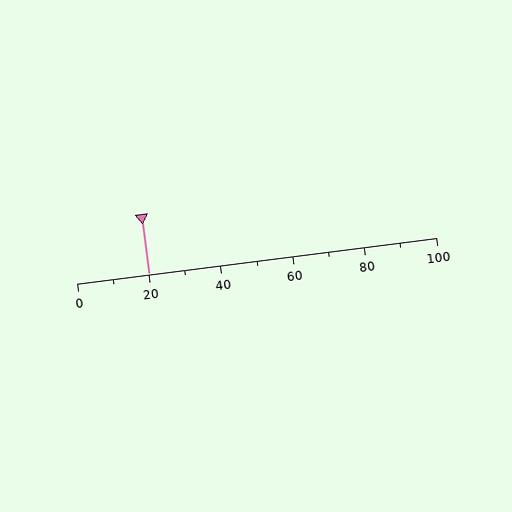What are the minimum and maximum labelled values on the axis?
The axis runs from 0 to 100.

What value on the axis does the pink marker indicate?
The marker indicates approximately 20.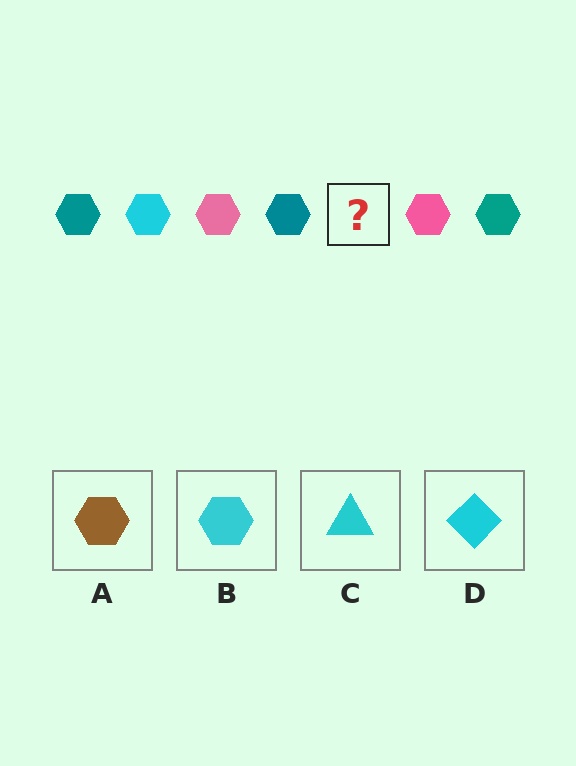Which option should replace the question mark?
Option B.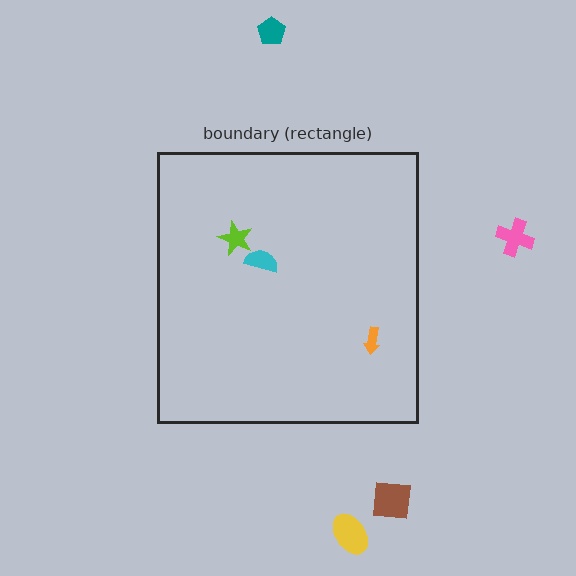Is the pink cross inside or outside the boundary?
Outside.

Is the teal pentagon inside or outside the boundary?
Outside.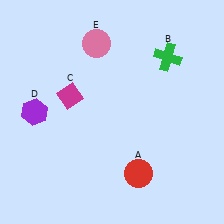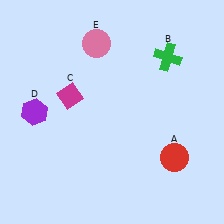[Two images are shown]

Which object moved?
The red circle (A) moved right.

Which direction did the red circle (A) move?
The red circle (A) moved right.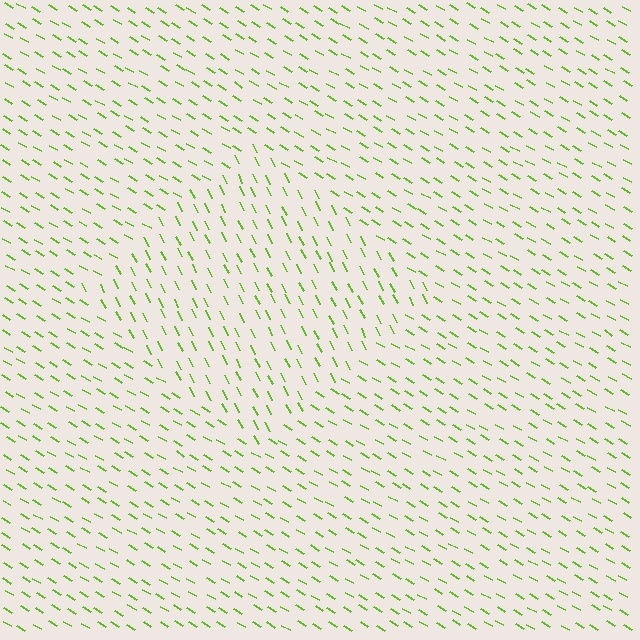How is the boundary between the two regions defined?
The boundary is defined purely by a change in line orientation (approximately 33 degrees difference). All lines are the same color and thickness.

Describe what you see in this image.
The image is filled with small lime line segments. A diamond region in the image has lines oriented differently from the surrounding lines, creating a visible texture boundary.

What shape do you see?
I see a diamond.